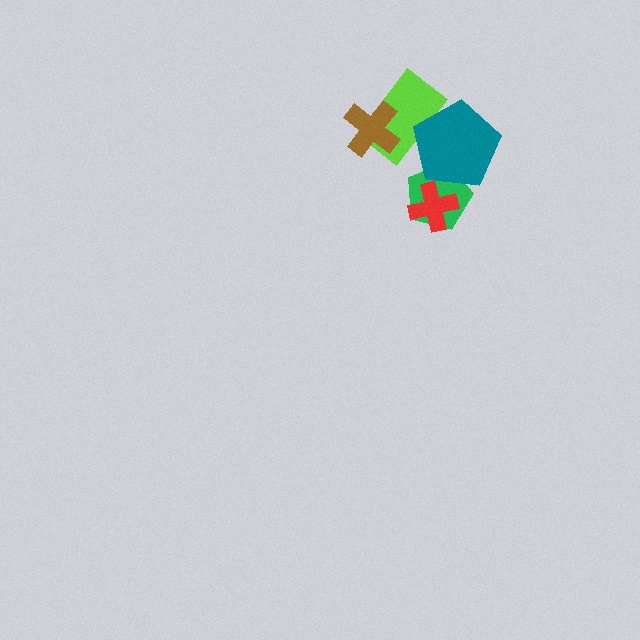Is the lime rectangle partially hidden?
Yes, it is partially covered by another shape.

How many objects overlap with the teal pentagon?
2 objects overlap with the teal pentagon.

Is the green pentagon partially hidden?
Yes, it is partially covered by another shape.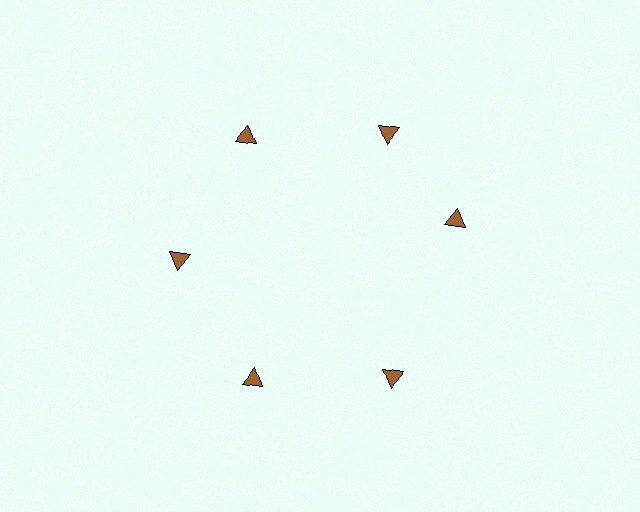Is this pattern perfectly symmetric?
No. The 6 brown triangles are arranged in a ring, but one element near the 3 o'clock position is rotated out of alignment along the ring, breaking the 6-fold rotational symmetry.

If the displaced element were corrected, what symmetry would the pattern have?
It would have 6-fold rotational symmetry — the pattern would map onto itself every 60 degrees.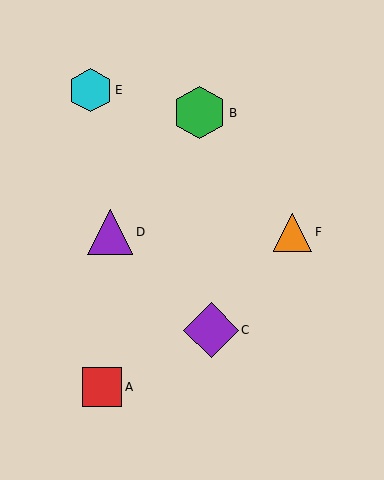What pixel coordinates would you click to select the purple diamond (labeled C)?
Click at (211, 330) to select the purple diamond C.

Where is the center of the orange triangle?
The center of the orange triangle is at (293, 232).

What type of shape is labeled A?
Shape A is a red square.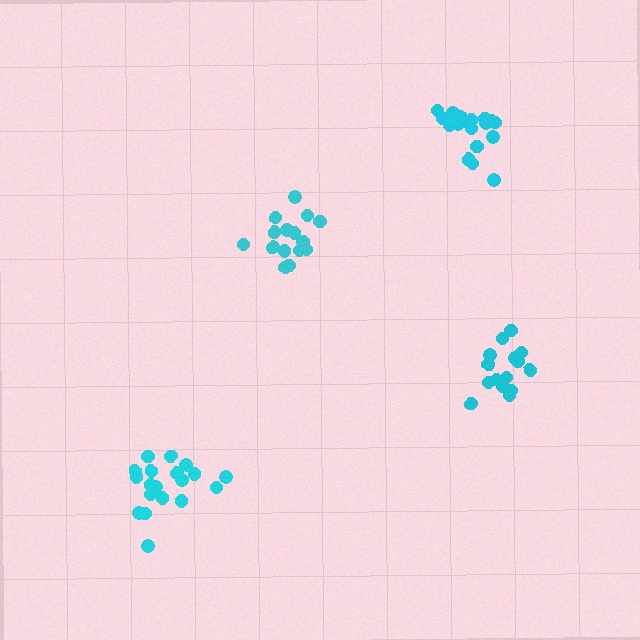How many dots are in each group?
Group 1: 15 dots, Group 2: 15 dots, Group 3: 20 dots, Group 4: 20 dots (70 total).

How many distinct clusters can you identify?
There are 4 distinct clusters.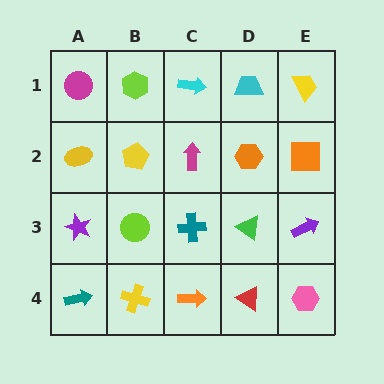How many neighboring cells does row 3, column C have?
4.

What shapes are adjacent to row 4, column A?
A purple star (row 3, column A), a yellow cross (row 4, column B).